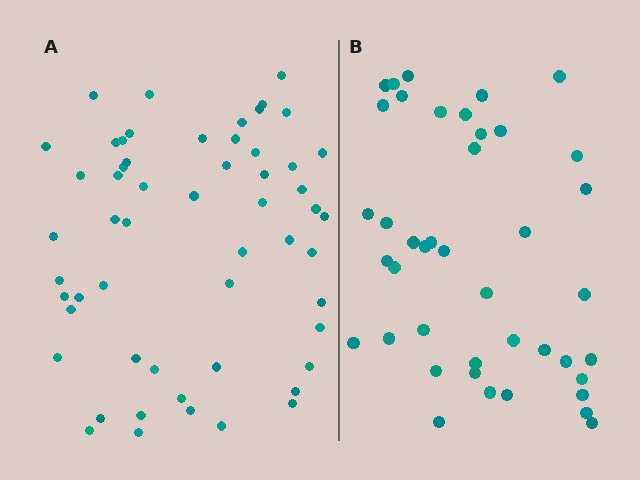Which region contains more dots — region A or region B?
Region A (the left region) has more dots.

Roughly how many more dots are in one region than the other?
Region A has approximately 15 more dots than region B.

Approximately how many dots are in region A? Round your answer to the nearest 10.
About 60 dots. (The exact count is 56, which rounds to 60.)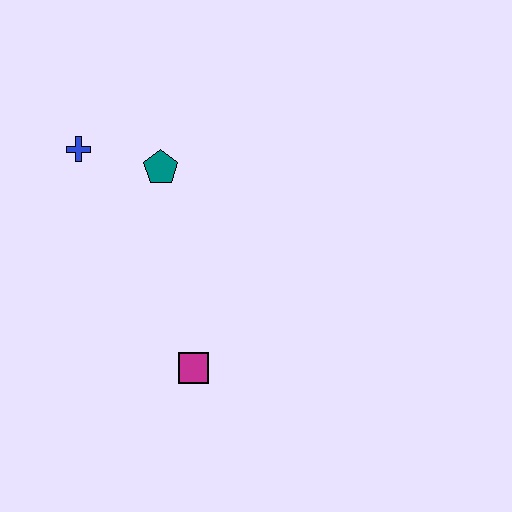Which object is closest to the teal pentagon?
The blue cross is closest to the teal pentagon.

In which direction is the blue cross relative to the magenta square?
The blue cross is above the magenta square.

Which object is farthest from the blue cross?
The magenta square is farthest from the blue cross.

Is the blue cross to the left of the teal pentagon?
Yes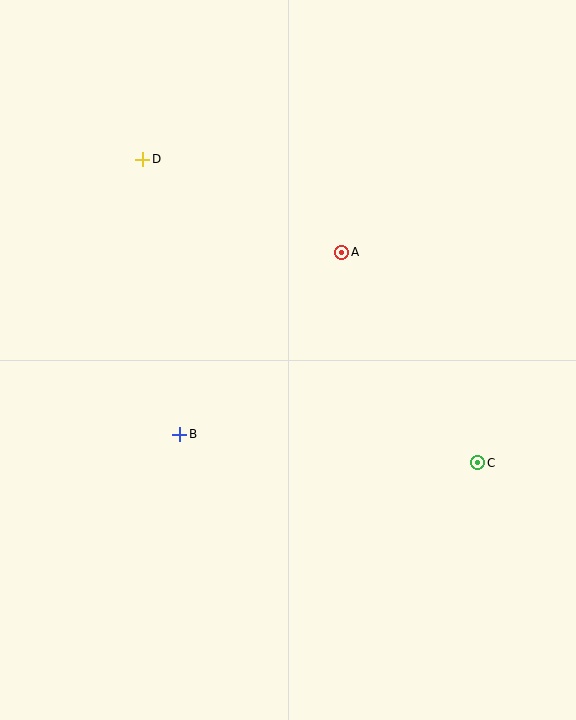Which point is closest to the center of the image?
Point A at (342, 252) is closest to the center.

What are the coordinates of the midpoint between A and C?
The midpoint between A and C is at (410, 358).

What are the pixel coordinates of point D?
Point D is at (143, 159).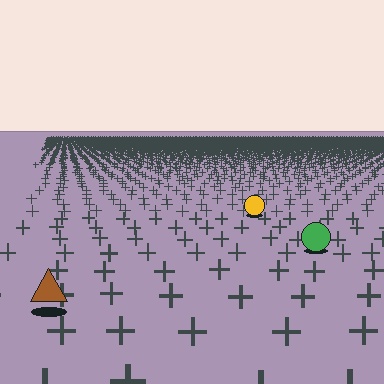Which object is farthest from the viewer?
The yellow circle is farthest from the viewer. It appears smaller and the ground texture around it is denser.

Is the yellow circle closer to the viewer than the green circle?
No. The green circle is closer — you can tell from the texture gradient: the ground texture is coarser near it.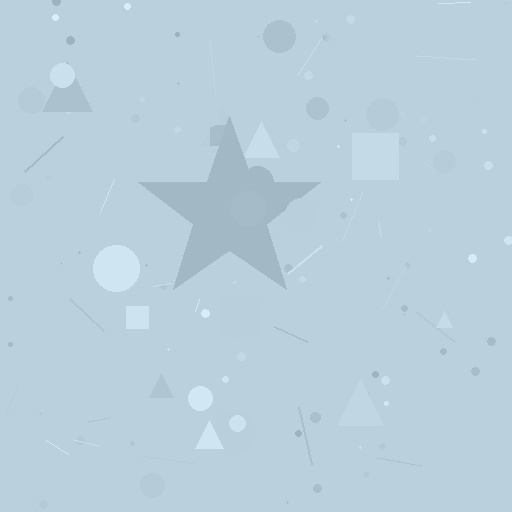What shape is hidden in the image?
A star is hidden in the image.